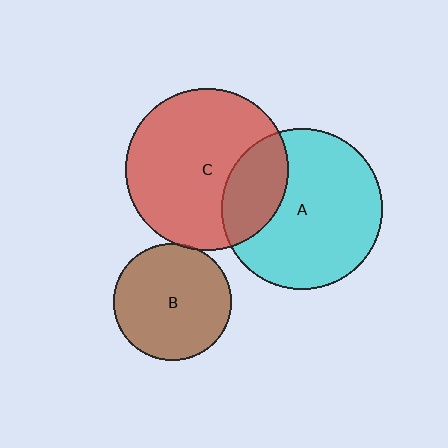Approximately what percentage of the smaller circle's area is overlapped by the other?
Approximately 5%.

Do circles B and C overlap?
Yes.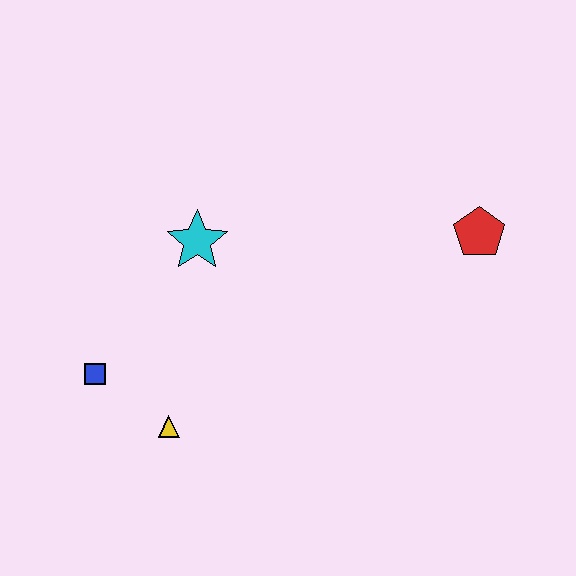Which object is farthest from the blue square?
The red pentagon is farthest from the blue square.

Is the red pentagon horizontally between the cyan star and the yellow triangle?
No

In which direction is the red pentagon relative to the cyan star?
The red pentagon is to the right of the cyan star.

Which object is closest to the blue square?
The yellow triangle is closest to the blue square.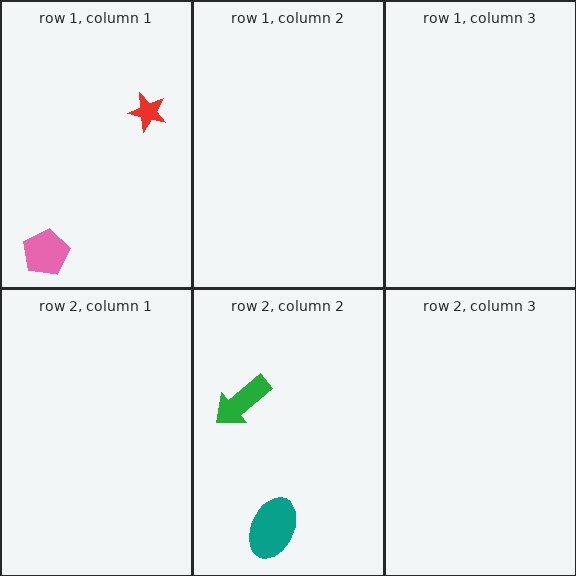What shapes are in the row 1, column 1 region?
The red star, the pink pentagon.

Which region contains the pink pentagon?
The row 1, column 1 region.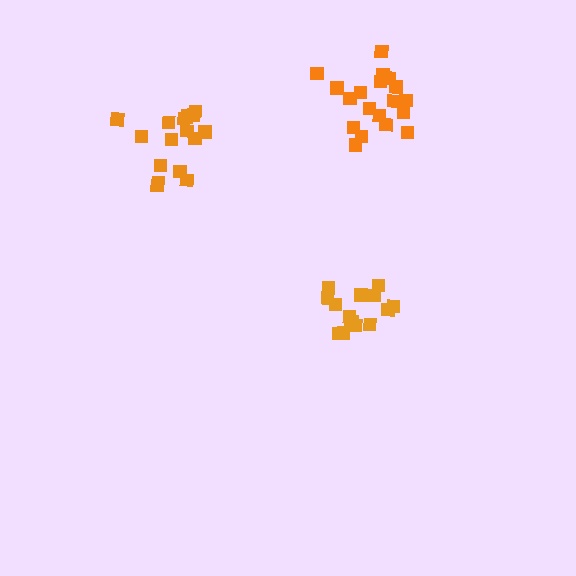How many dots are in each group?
Group 1: 14 dots, Group 2: 16 dots, Group 3: 19 dots (49 total).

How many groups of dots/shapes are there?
There are 3 groups.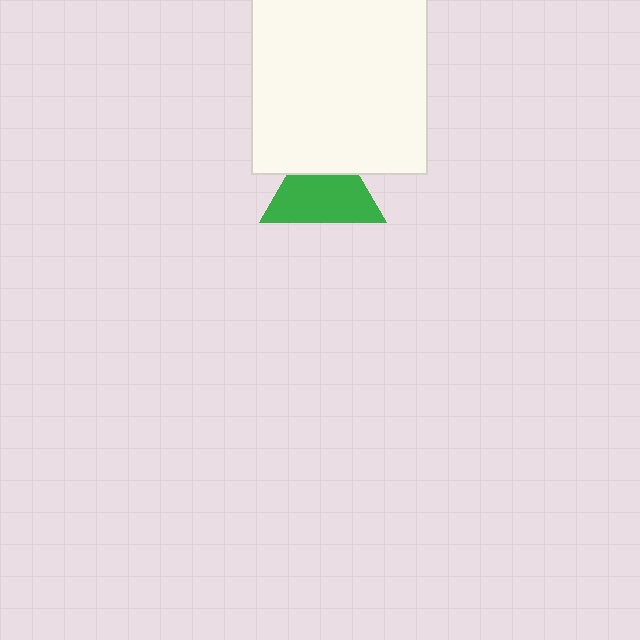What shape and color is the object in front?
The object in front is a white rectangle.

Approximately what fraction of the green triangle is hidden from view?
Roughly 32% of the green triangle is hidden behind the white rectangle.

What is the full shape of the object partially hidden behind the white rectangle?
The partially hidden object is a green triangle.